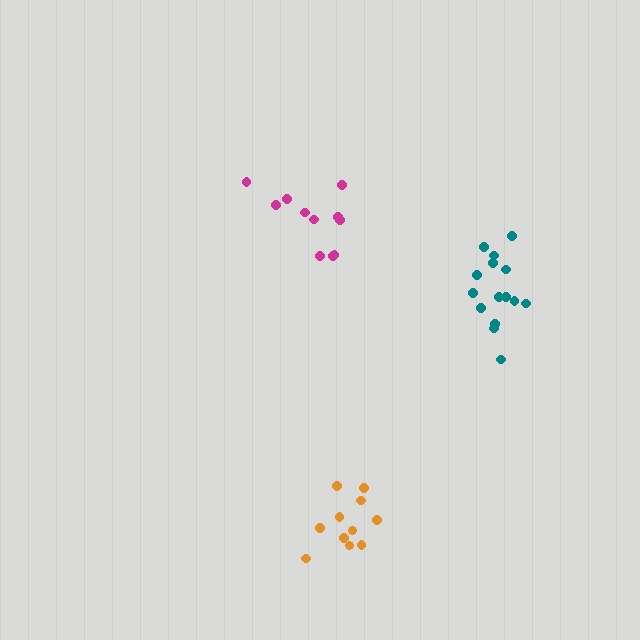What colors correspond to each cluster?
The clusters are colored: orange, magenta, teal.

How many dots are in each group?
Group 1: 11 dots, Group 2: 11 dots, Group 3: 15 dots (37 total).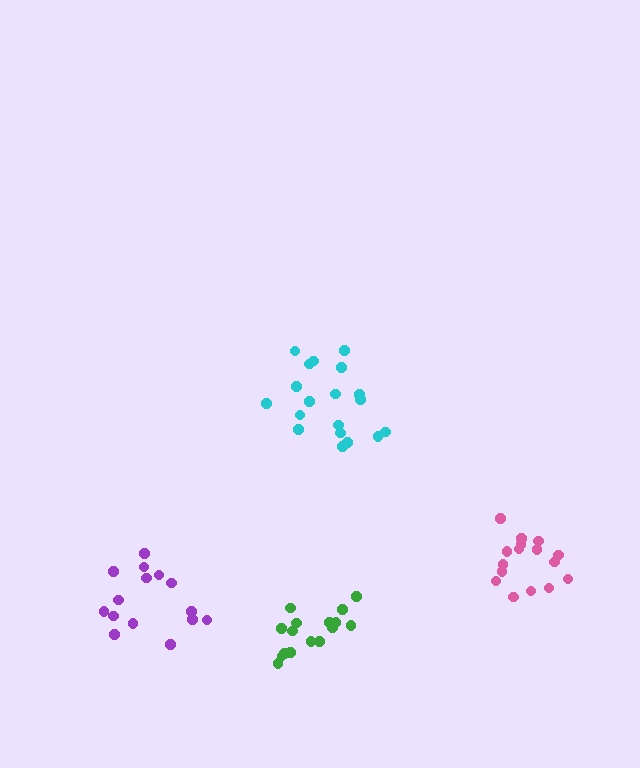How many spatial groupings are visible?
There are 4 spatial groupings.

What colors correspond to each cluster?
The clusters are colored: cyan, pink, green, purple.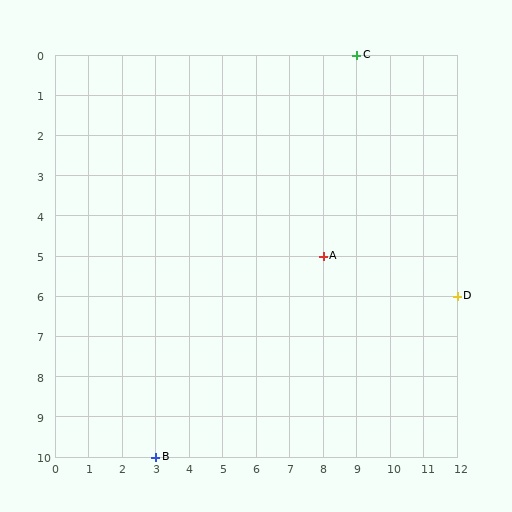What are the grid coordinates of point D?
Point D is at grid coordinates (12, 6).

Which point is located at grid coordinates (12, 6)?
Point D is at (12, 6).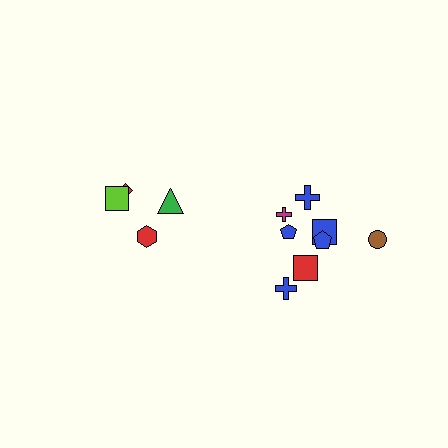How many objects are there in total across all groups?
There are 13 objects.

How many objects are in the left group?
There are 5 objects.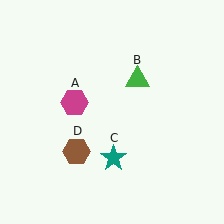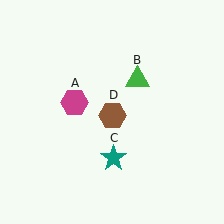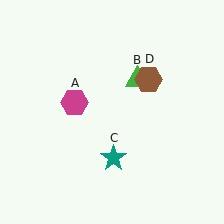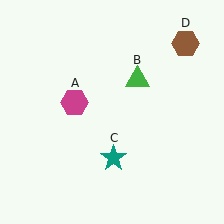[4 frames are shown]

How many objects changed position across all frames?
1 object changed position: brown hexagon (object D).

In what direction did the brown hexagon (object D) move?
The brown hexagon (object D) moved up and to the right.